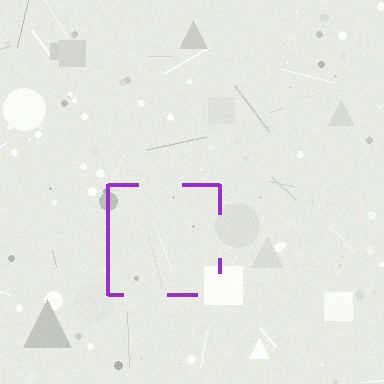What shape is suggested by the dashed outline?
The dashed outline suggests a square.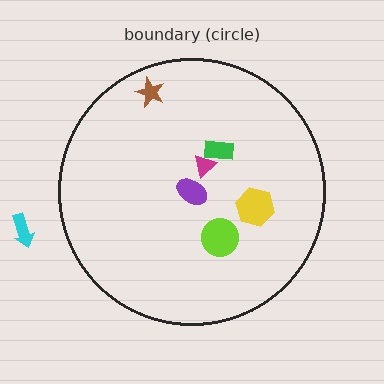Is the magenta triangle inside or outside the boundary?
Inside.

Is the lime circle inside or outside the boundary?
Inside.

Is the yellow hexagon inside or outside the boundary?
Inside.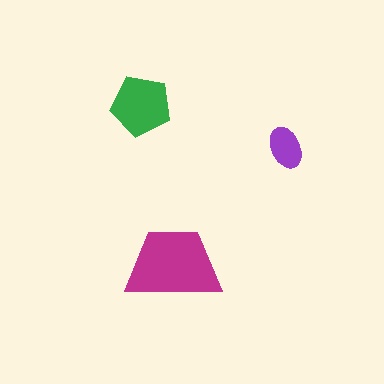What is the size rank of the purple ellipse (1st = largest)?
3rd.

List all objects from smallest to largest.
The purple ellipse, the green pentagon, the magenta trapezoid.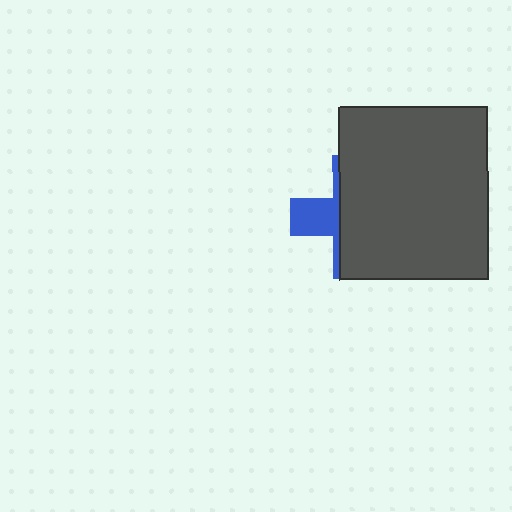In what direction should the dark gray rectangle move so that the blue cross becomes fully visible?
The dark gray rectangle should move right. That is the shortest direction to clear the overlap and leave the blue cross fully visible.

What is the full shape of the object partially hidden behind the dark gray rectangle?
The partially hidden object is a blue cross.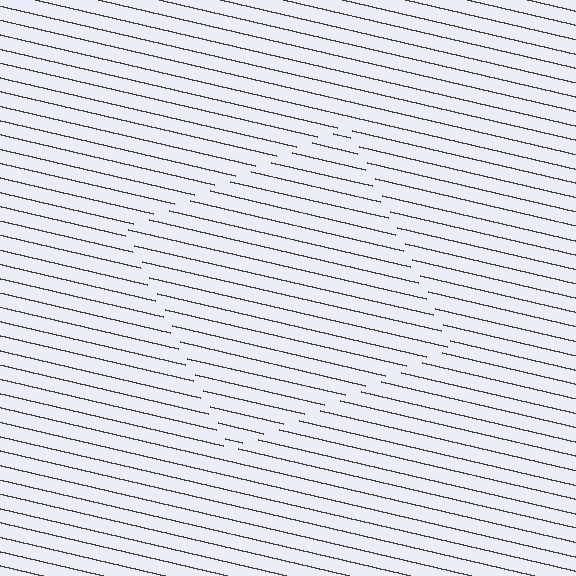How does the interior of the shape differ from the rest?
The interior of the shape contains the same grating, shifted by half a period — the contour is defined by the phase discontinuity where line-ends from the inner and outer gratings abut.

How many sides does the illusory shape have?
4 sides — the line-ends trace a square.